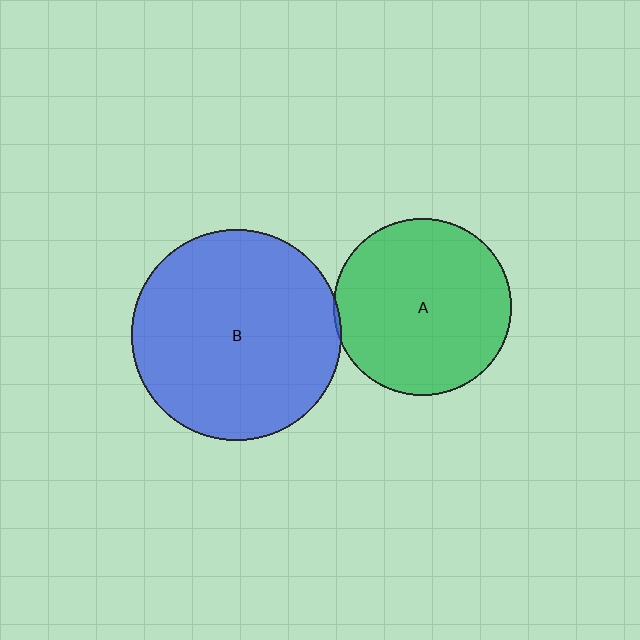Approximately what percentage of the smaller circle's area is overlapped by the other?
Approximately 5%.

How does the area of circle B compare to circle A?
Approximately 1.4 times.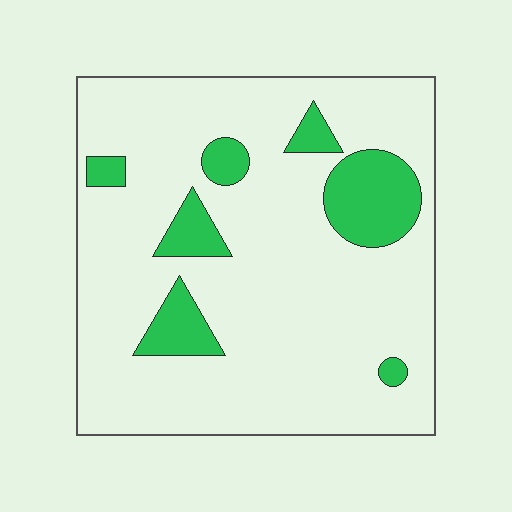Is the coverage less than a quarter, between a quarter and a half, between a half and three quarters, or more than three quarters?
Less than a quarter.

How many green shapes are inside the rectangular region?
7.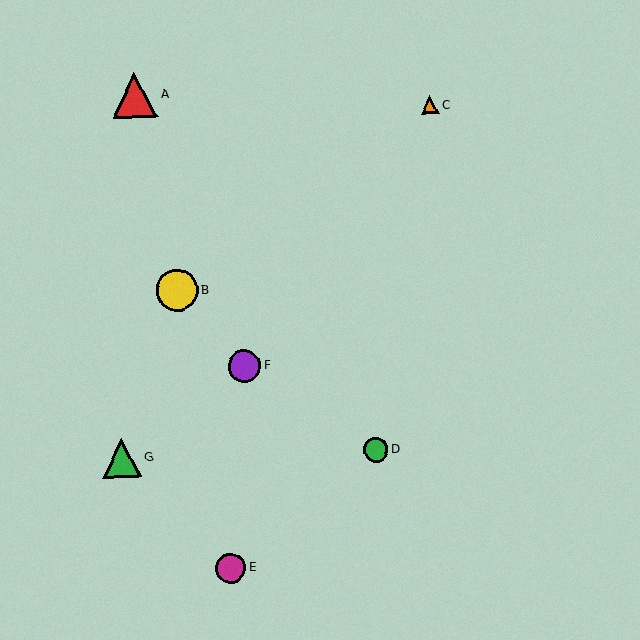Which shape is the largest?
The red triangle (labeled A) is the largest.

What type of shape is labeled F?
Shape F is a purple circle.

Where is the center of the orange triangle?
The center of the orange triangle is at (430, 105).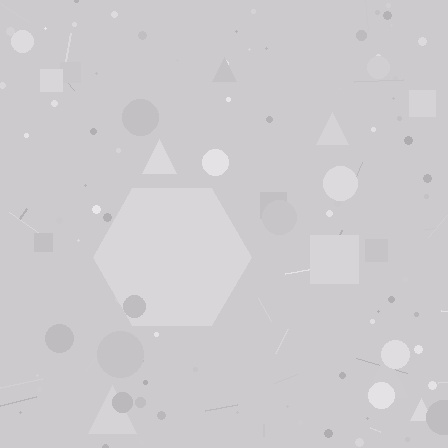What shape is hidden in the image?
A hexagon is hidden in the image.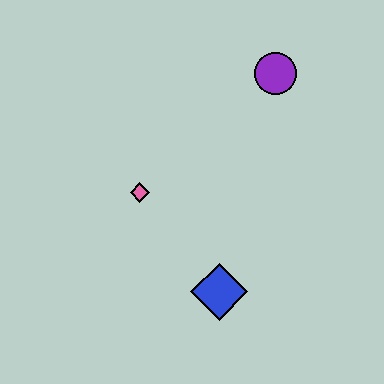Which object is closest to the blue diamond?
The pink diamond is closest to the blue diamond.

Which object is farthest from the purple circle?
The blue diamond is farthest from the purple circle.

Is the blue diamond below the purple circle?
Yes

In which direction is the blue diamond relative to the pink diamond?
The blue diamond is below the pink diamond.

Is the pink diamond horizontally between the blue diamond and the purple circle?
No